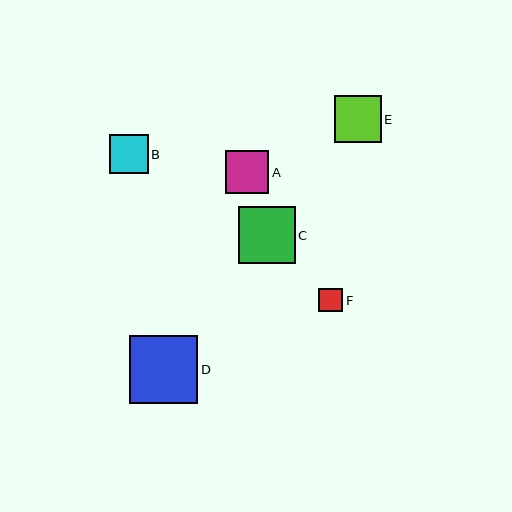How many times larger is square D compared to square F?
Square D is approximately 2.9 times the size of square F.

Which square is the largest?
Square D is the largest with a size of approximately 68 pixels.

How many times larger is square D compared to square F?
Square D is approximately 2.9 times the size of square F.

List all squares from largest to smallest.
From largest to smallest: D, C, E, A, B, F.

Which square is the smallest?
Square F is the smallest with a size of approximately 24 pixels.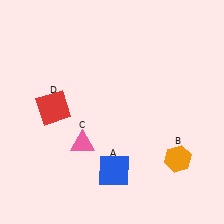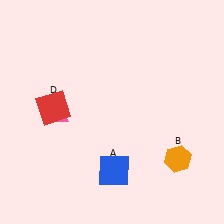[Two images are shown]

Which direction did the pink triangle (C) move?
The pink triangle (C) moved up.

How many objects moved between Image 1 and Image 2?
1 object moved between the two images.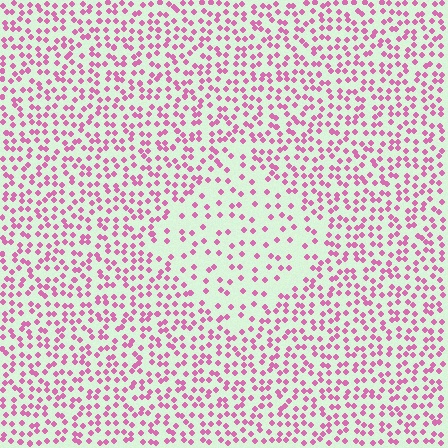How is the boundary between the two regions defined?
The boundary is defined by a change in element density (approximately 2.1x ratio). All elements are the same color, size, and shape.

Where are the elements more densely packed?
The elements are more densely packed outside the diamond boundary.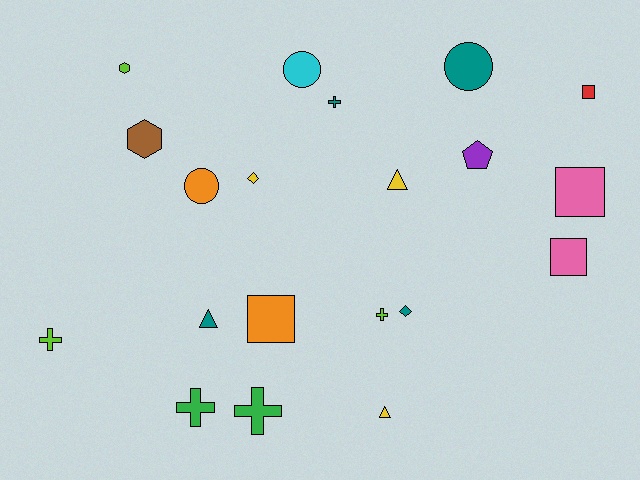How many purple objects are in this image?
There is 1 purple object.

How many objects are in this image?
There are 20 objects.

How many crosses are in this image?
There are 5 crosses.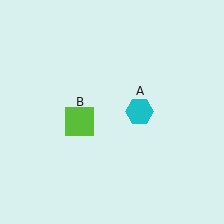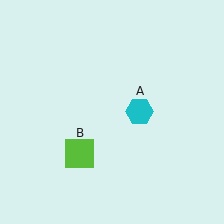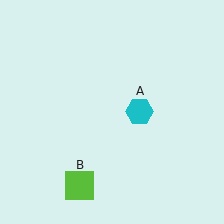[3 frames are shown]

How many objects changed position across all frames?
1 object changed position: lime square (object B).